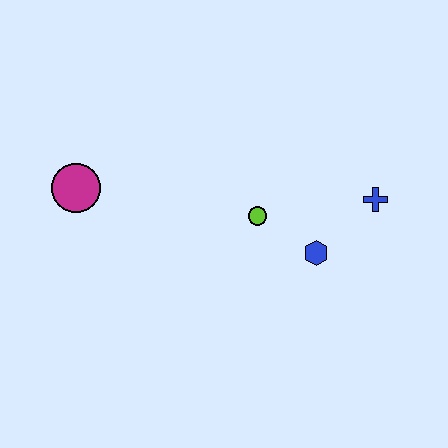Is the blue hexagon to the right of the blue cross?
No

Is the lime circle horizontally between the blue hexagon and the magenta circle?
Yes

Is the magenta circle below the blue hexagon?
No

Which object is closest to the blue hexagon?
The lime circle is closest to the blue hexagon.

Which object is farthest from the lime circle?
The magenta circle is farthest from the lime circle.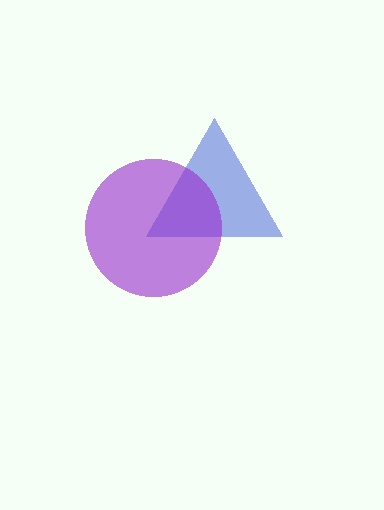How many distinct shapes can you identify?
There are 2 distinct shapes: a blue triangle, a purple circle.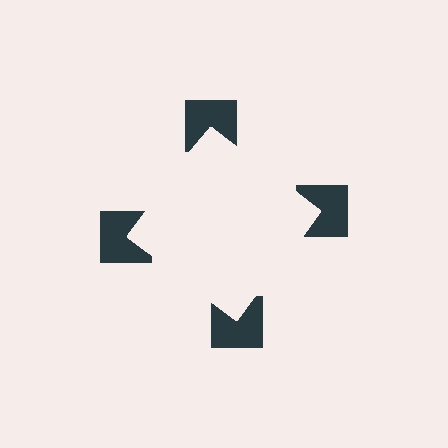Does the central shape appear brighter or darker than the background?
It typically appears slightly brighter than the background, even though no actual brightness change is drawn.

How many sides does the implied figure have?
4 sides.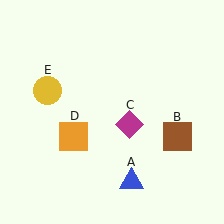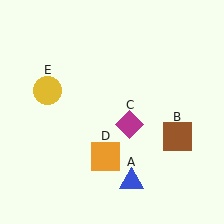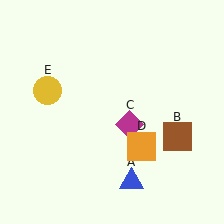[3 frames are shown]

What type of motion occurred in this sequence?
The orange square (object D) rotated counterclockwise around the center of the scene.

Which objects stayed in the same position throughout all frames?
Blue triangle (object A) and brown square (object B) and magenta diamond (object C) and yellow circle (object E) remained stationary.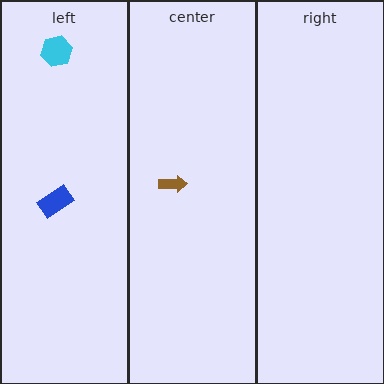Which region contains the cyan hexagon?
The left region.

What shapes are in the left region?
The cyan hexagon, the blue rectangle.